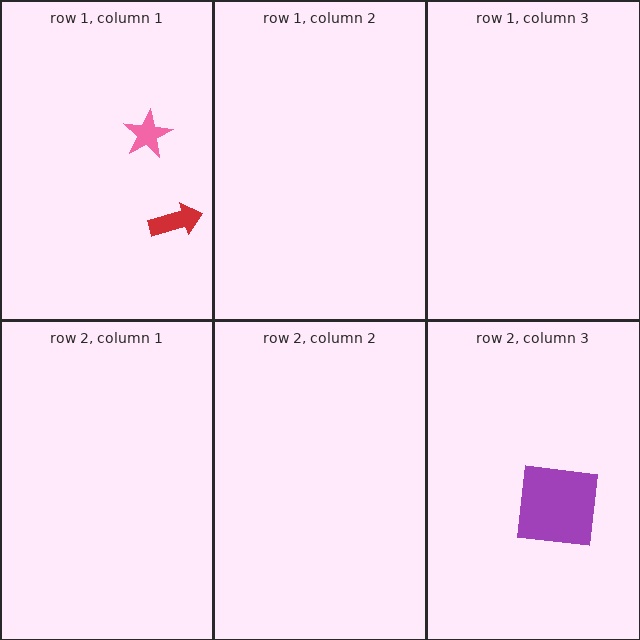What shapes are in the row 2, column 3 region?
The purple square.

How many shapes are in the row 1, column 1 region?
2.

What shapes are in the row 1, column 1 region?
The pink star, the red arrow.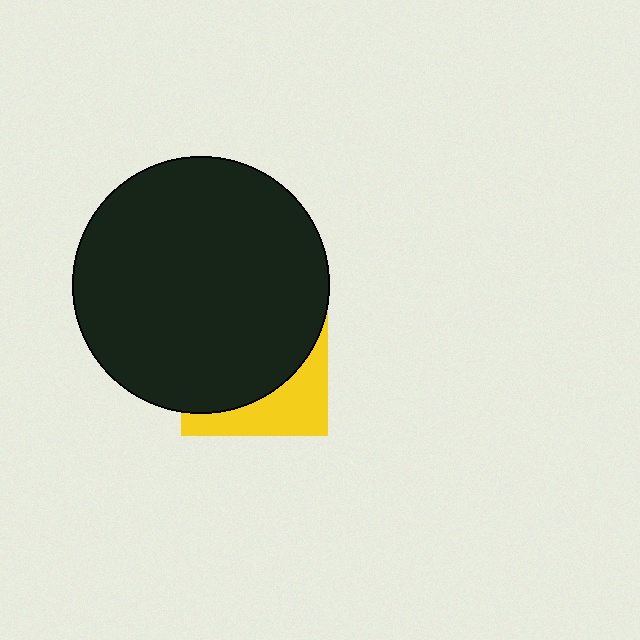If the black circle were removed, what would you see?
You would see the complete yellow square.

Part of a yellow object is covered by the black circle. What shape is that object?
It is a square.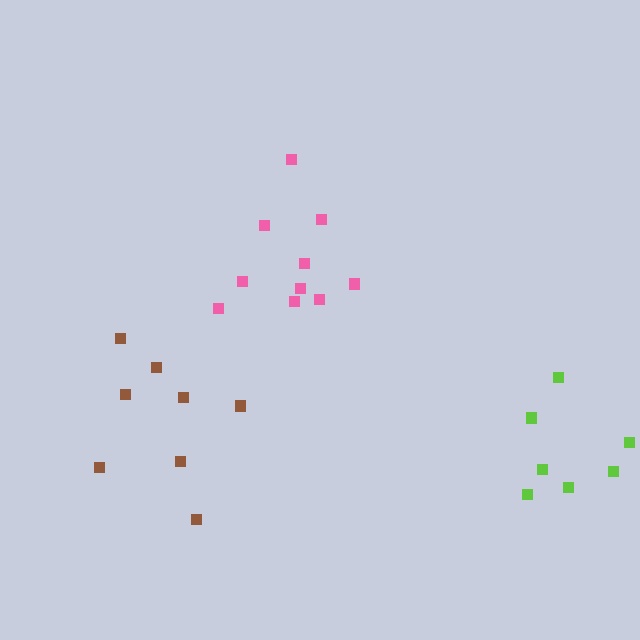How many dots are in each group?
Group 1: 10 dots, Group 2: 8 dots, Group 3: 7 dots (25 total).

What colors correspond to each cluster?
The clusters are colored: pink, brown, lime.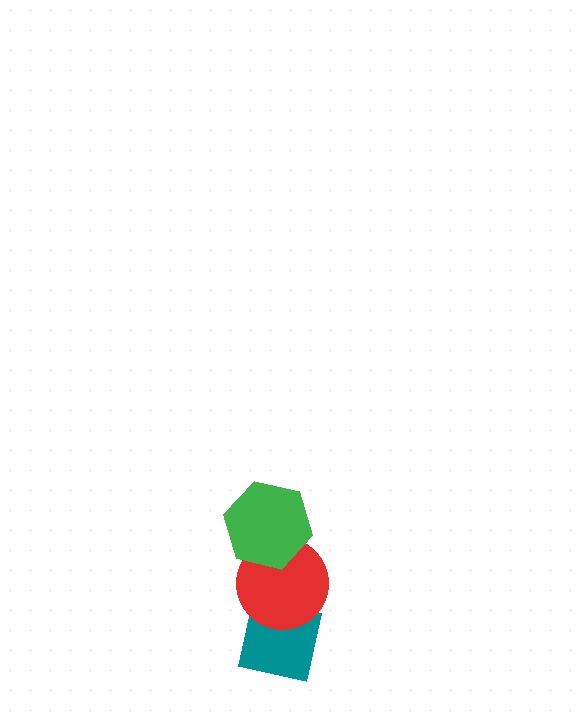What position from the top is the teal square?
The teal square is 3rd from the top.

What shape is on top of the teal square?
The red circle is on top of the teal square.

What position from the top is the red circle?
The red circle is 2nd from the top.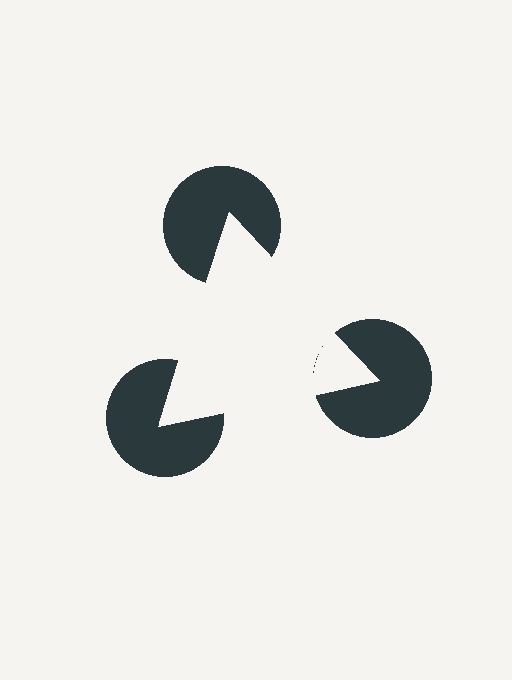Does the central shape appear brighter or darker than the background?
It typically appears slightly brighter than the background, even though no actual brightness change is drawn.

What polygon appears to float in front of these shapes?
An illusory triangle — its edges are inferred from the aligned wedge cuts in the pac-man discs, not physically drawn.